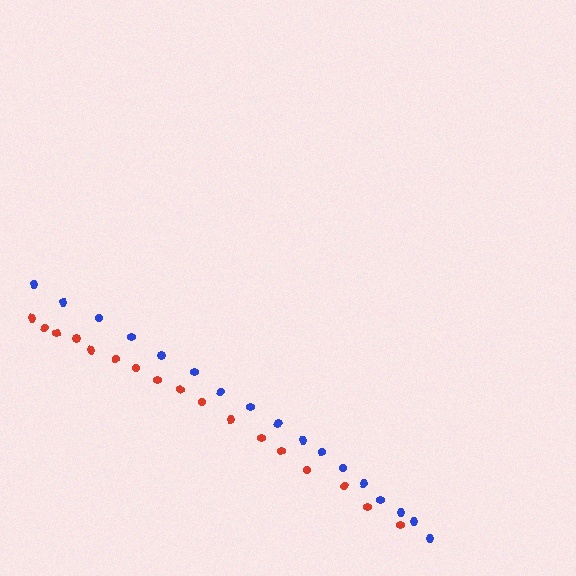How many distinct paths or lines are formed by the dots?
There are 2 distinct paths.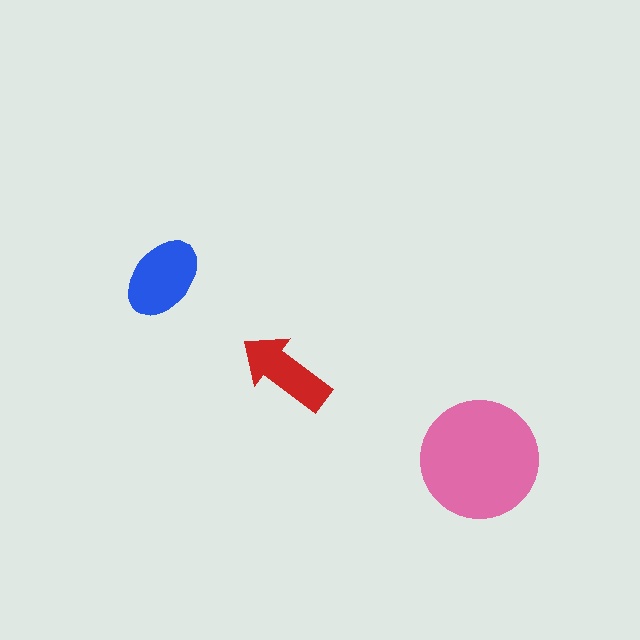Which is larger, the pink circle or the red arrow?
The pink circle.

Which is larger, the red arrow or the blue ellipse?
The blue ellipse.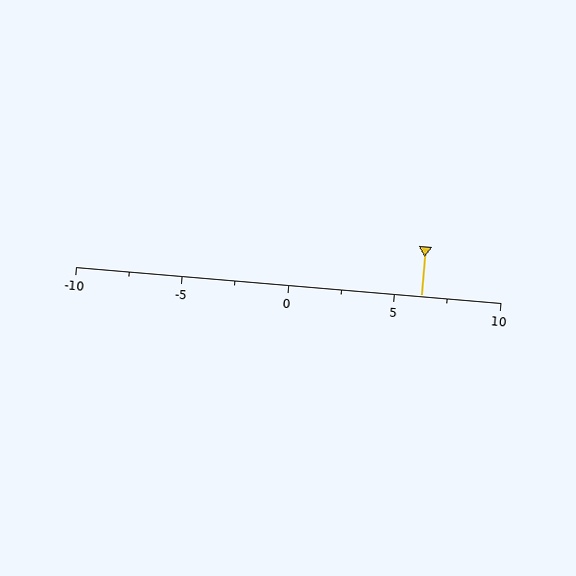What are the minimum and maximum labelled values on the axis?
The axis runs from -10 to 10.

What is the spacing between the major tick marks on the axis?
The major ticks are spaced 5 apart.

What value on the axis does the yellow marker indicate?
The marker indicates approximately 6.2.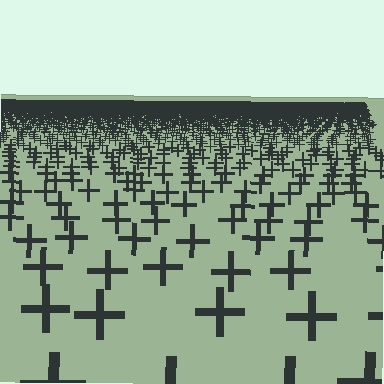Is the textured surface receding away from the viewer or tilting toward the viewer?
The surface is receding away from the viewer. Texture elements get smaller and denser toward the top.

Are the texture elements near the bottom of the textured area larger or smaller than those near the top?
Larger. Near the bottom, elements are closer to the viewer and appear at a bigger on-screen size.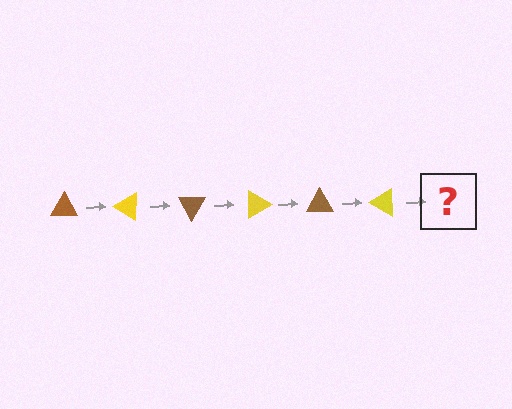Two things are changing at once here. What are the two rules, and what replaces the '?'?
The two rules are that it rotates 30 degrees each step and the color cycles through brown and yellow. The '?' should be a brown triangle, rotated 180 degrees from the start.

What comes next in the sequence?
The next element should be a brown triangle, rotated 180 degrees from the start.